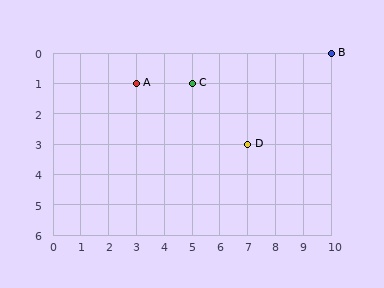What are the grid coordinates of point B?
Point B is at grid coordinates (10, 0).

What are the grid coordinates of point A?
Point A is at grid coordinates (3, 1).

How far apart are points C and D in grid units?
Points C and D are 2 columns and 2 rows apart (about 2.8 grid units diagonally).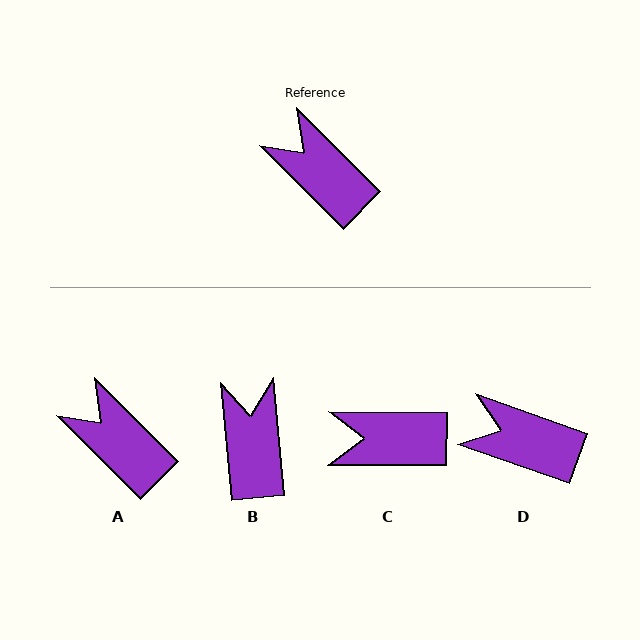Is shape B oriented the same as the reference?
No, it is off by about 40 degrees.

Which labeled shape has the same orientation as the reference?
A.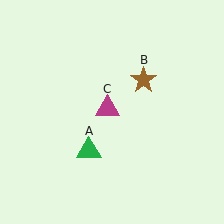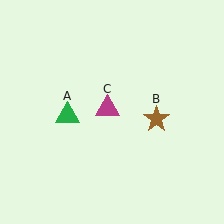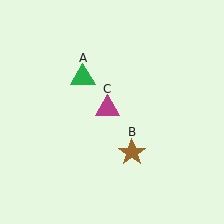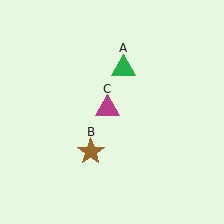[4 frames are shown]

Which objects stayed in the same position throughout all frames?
Magenta triangle (object C) remained stationary.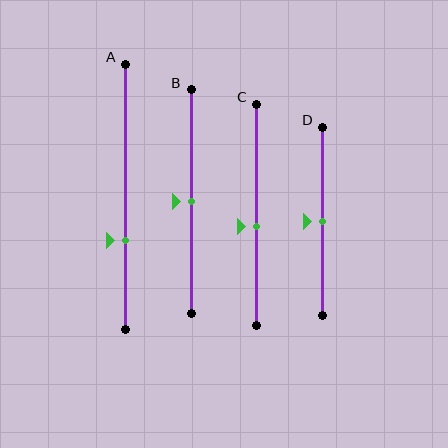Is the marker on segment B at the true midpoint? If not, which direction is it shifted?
Yes, the marker on segment B is at the true midpoint.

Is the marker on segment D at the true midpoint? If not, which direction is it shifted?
Yes, the marker on segment D is at the true midpoint.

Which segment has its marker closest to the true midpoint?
Segment B has its marker closest to the true midpoint.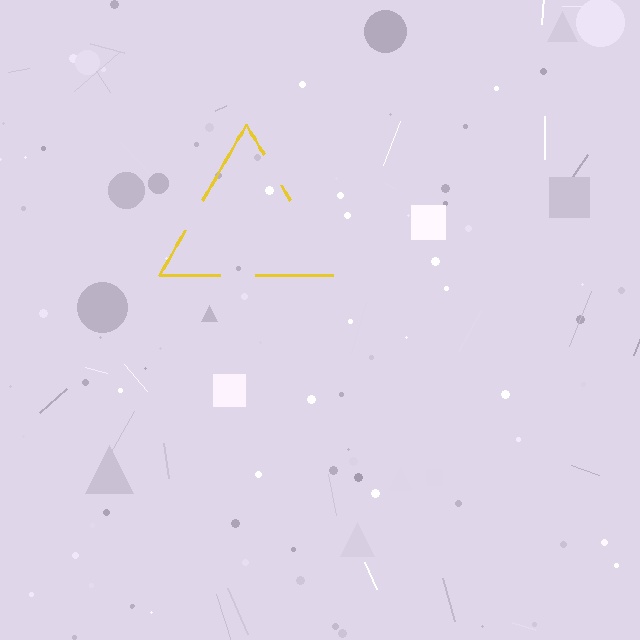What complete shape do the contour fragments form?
The contour fragments form a triangle.